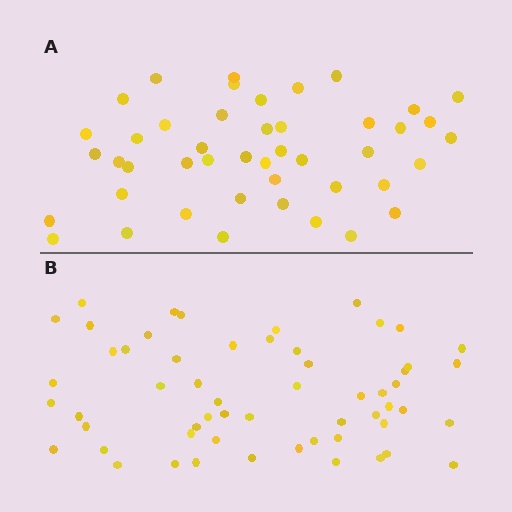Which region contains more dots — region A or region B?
Region B (the bottom region) has more dots.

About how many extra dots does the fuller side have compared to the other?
Region B has roughly 12 or so more dots than region A.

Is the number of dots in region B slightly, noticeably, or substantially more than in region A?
Region B has noticeably more, but not dramatically so. The ratio is roughly 1.3 to 1.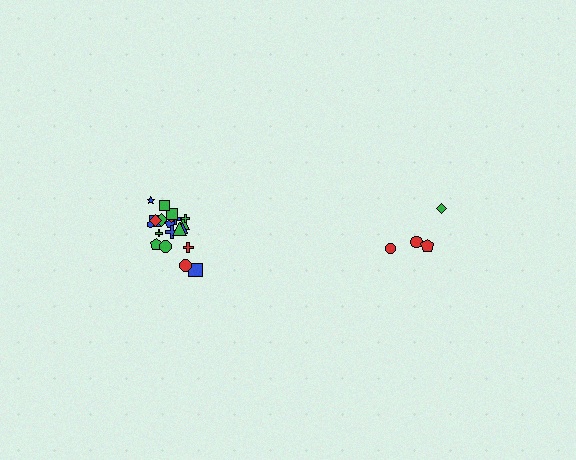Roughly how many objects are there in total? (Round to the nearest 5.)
Roughly 25 objects in total.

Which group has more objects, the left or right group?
The left group.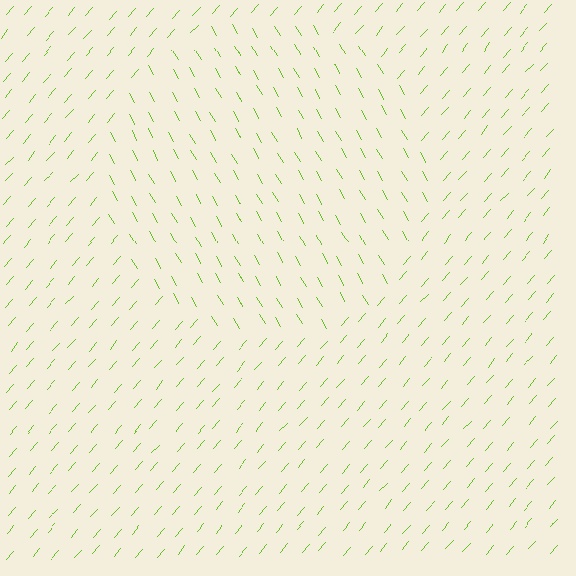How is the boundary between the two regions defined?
The boundary is defined purely by a change in line orientation (approximately 71 degrees difference). All lines are the same color and thickness.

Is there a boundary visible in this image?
Yes, there is a texture boundary formed by a change in line orientation.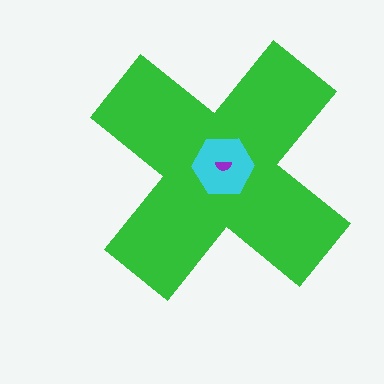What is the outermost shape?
The green cross.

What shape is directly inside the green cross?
The cyan hexagon.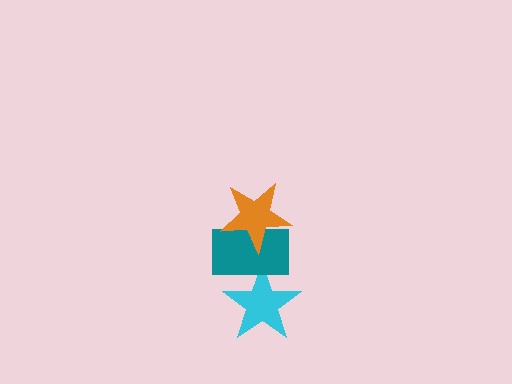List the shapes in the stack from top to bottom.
From top to bottom: the orange star, the teal rectangle, the cyan star.